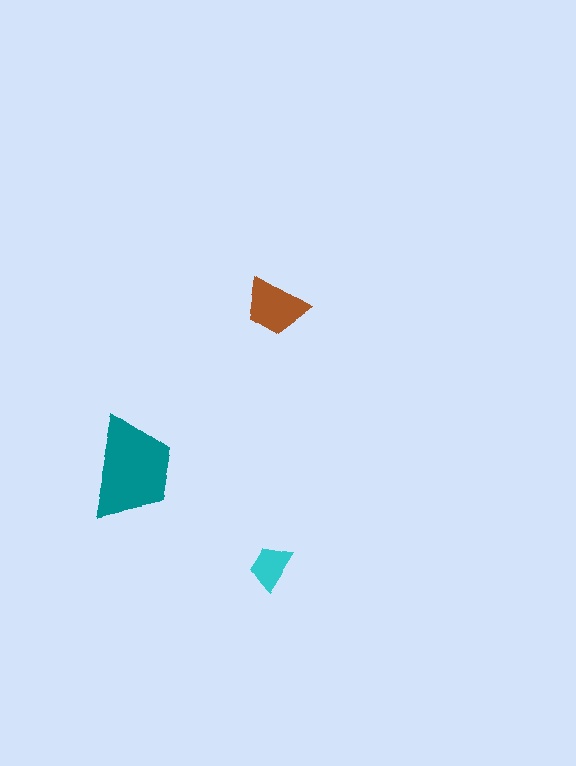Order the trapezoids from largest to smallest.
the teal one, the brown one, the cyan one.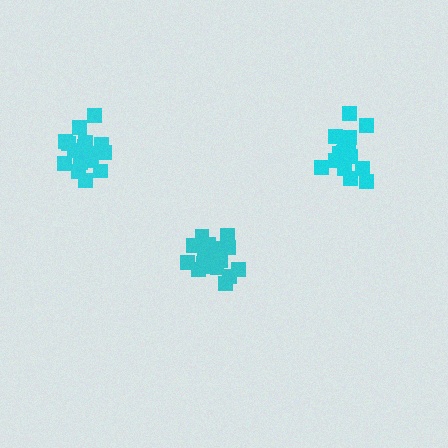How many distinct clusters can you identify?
There are 3 distinct clusters.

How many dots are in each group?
Group 1: 17 dots, Group 2: 17 dots, Group 3: 19 dots (53 total).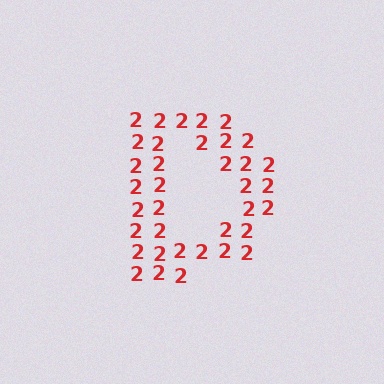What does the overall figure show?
The overall figure shows the letter D.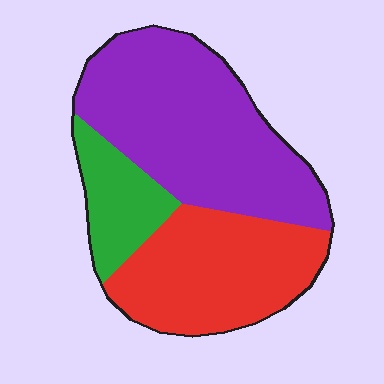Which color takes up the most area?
Purple, at roughly 50%.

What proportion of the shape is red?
Red takes up about one third (1/3) of the shape.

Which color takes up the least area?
Green, at roughly 15%.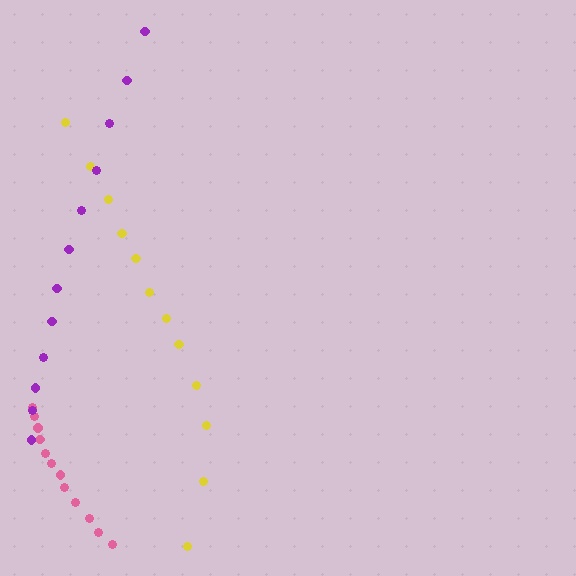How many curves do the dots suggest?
There are 3 distinct paths.